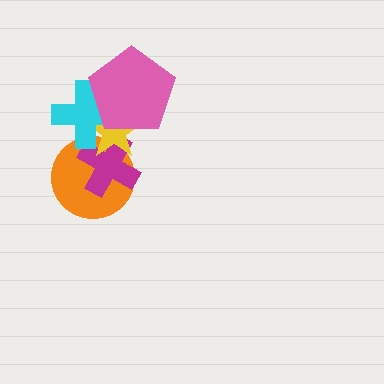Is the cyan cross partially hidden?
Yes, it is partially covered by another shape.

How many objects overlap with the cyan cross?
4 objects overlap with the cyan cross.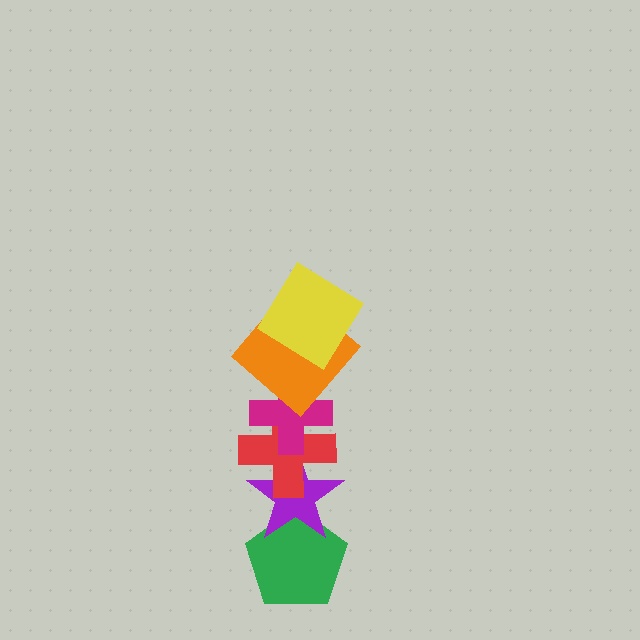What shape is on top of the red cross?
The magenta cross is on top of the red cross.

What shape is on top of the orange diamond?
The yellow diamond is on top of the orange diamond.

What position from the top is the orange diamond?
The orange diamond is 2nd from the top.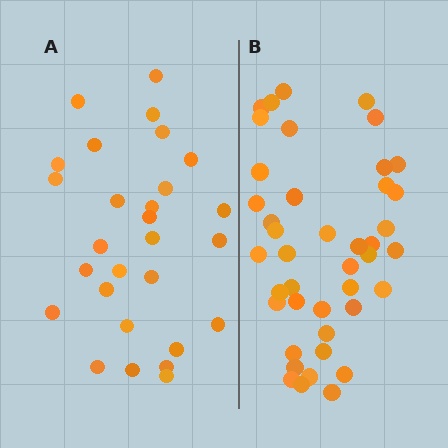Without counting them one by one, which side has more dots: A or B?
Region B (the right region) has more dots.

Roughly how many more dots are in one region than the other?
Region B has approximately 15 more dots than region A.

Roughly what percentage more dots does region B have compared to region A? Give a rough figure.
About 50% more.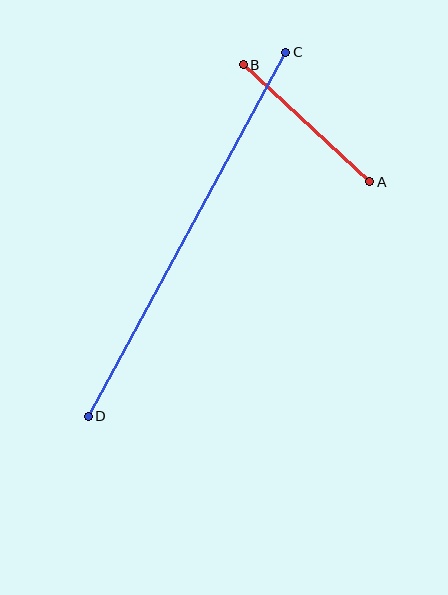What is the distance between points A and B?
The distance is approximately 172 pixels.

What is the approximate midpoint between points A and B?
The midpoint is at approximately (306, 123) pixels.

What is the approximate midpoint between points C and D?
The midpoint is at approximately (187, 234) pixels.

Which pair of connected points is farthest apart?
Points C and D are farthest apart.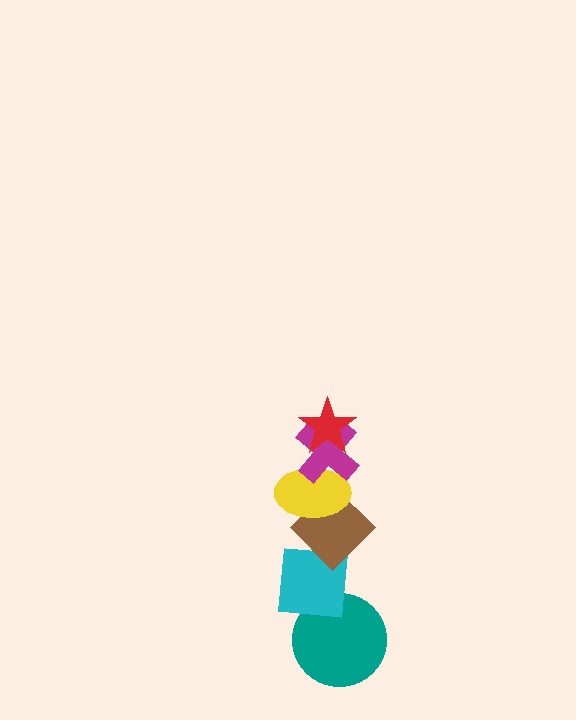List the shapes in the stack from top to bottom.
From top to bottom: the red star, the magenta cross, the yellow ellipse, the brown diamond, the cyan square, the teal circle.